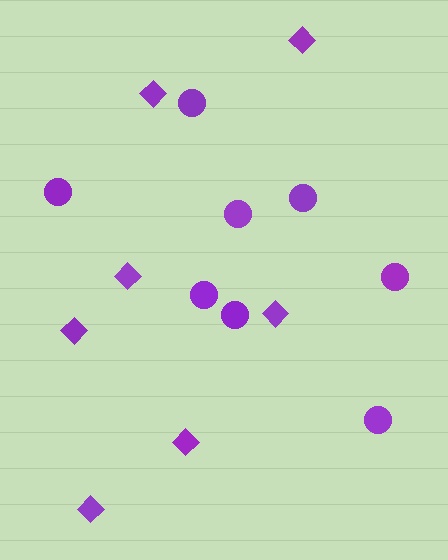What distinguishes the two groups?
There are 2 groups: one group of circles (8) and one group of diamonds (7).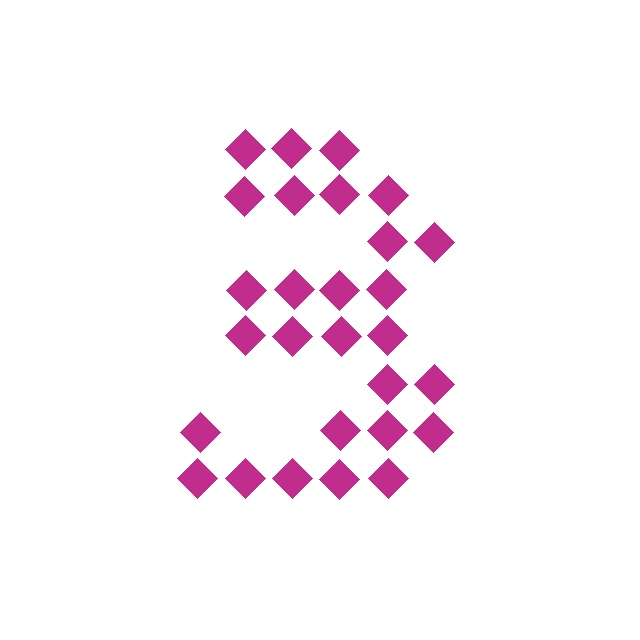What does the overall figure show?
The overall figure shows the digit 3.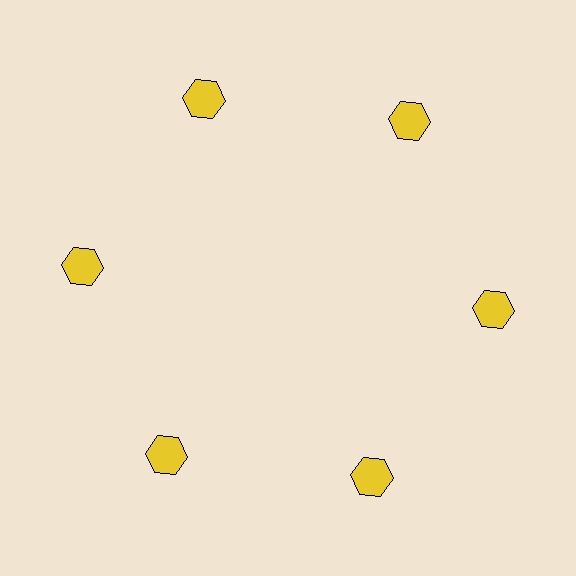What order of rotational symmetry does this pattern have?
This pattern has 6-fold rotational symmetry.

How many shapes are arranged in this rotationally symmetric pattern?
There are 6 shapes, arranged in 6 groups of 1.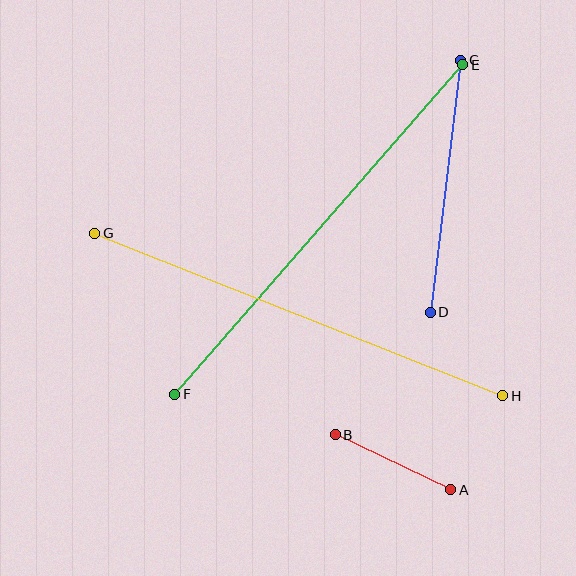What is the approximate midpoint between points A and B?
The midpoint is at approximately (393, 462) pixels.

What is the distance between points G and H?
The distance is approximately 439 pixels.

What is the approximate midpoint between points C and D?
The midpoint is at approximately (446, 186) pixels.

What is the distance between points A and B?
The distance is approximately 128 pixels.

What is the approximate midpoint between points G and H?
The midpoint is at approximately (299, 314) pixels.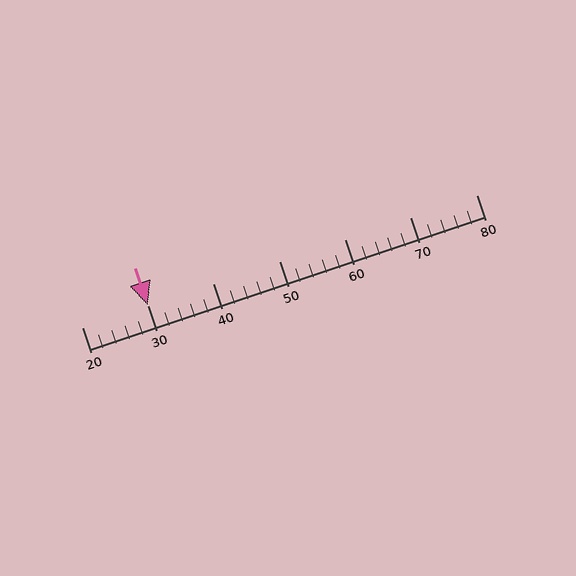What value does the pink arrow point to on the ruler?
The pink arrow points to approximately 30.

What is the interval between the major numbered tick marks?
The major tick marks are spaced 10 units apart.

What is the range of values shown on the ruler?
The ruler shows values from 20 to 80.